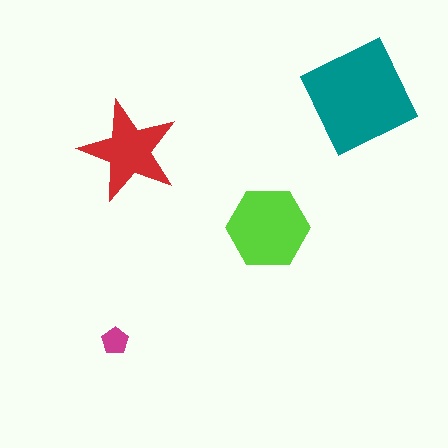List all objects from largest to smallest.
The teal diamond, the lime hexagon, the red star, the magenta pentagon.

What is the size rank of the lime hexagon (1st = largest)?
2nd.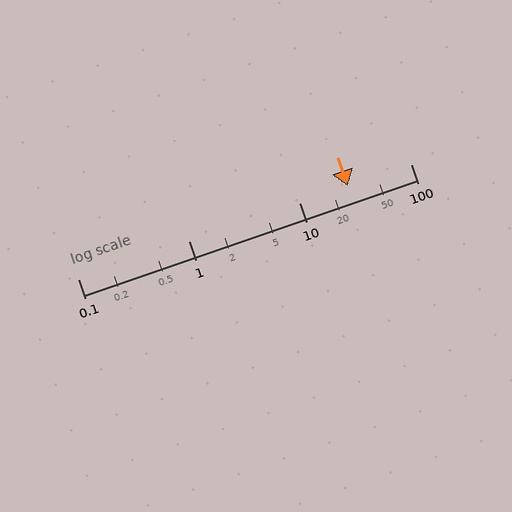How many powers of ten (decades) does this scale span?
The scale spans 3 decades, from 0.1 to 100.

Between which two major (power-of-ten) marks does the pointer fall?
The pointer is between 10 and 100.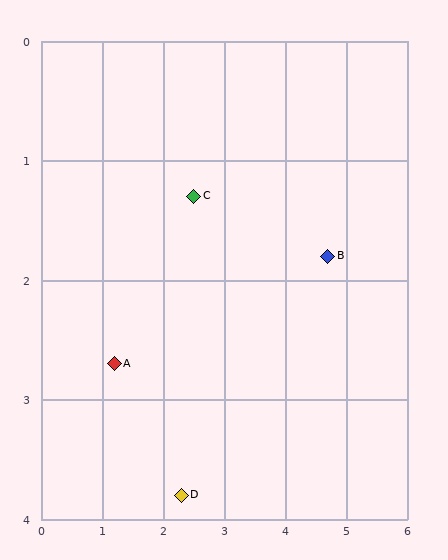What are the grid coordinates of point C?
Point C is at approximately (2.5, 1.3).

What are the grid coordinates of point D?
Point D is at approximately (2.3, 3.8).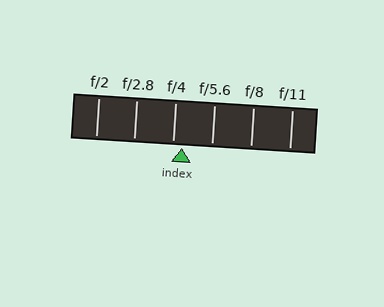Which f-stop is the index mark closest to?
The index mark is closest to f/4.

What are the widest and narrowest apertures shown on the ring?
The widest aperture shown is f/2 and the narrowest is f/11.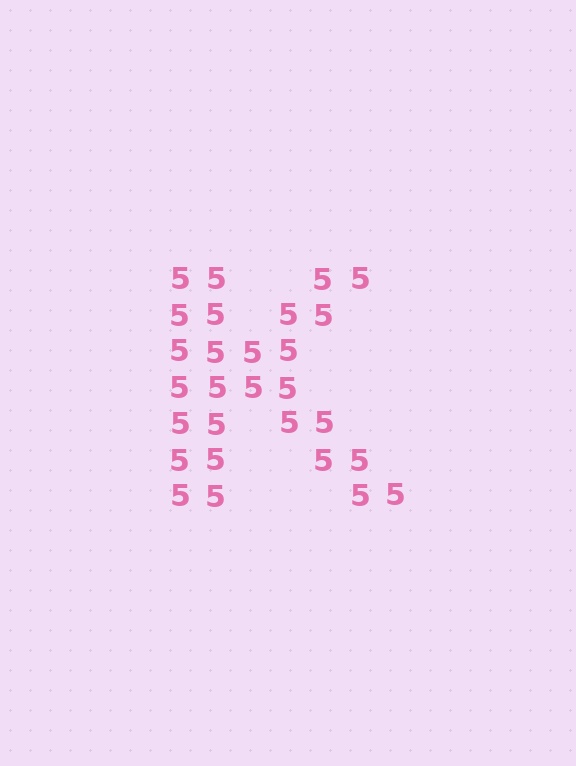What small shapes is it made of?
It is made of small digit 5's.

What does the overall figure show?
The overall figure shows the letter K.